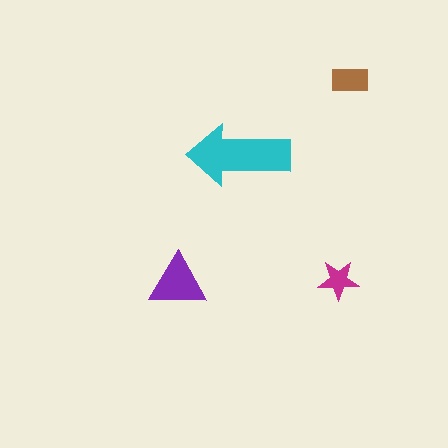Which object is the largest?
The cyan arrow.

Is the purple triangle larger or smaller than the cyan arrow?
Smaller.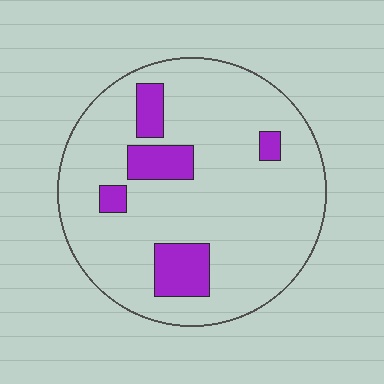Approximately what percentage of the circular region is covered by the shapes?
Approximately 15%.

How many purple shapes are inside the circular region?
5.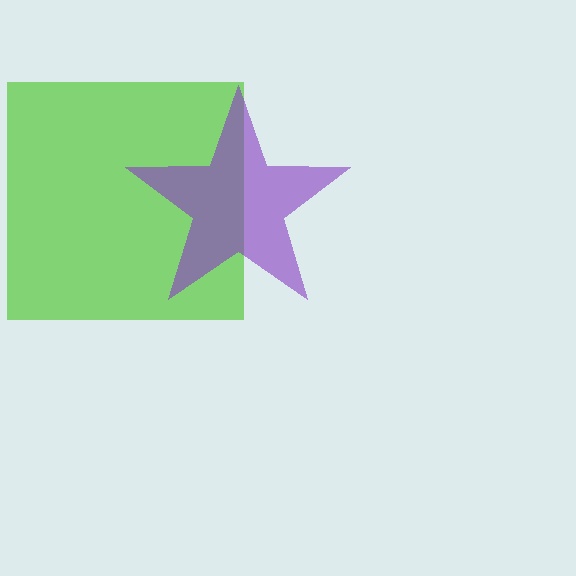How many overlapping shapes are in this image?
There are 2 overlapping shapes in the image.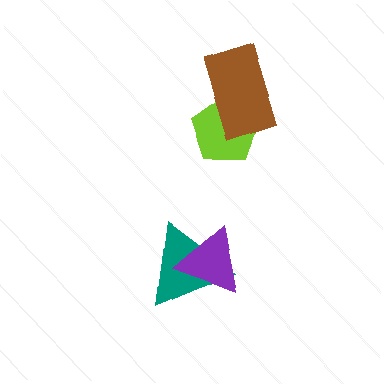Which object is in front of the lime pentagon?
The brown rectangle is in front of the lime pentagon.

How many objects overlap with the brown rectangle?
1 object overlaps with the brown rectangle.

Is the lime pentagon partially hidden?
Yes, it is partially covered by another shape.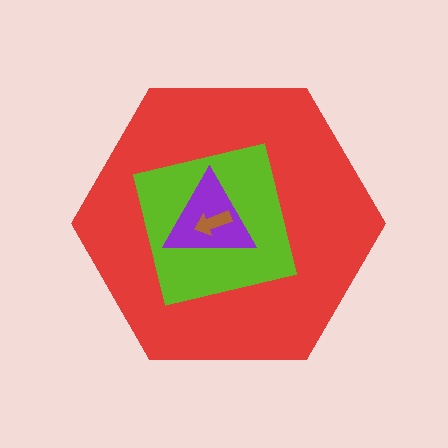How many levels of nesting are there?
4.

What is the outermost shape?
The red hexagon.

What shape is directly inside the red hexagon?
The lime square.